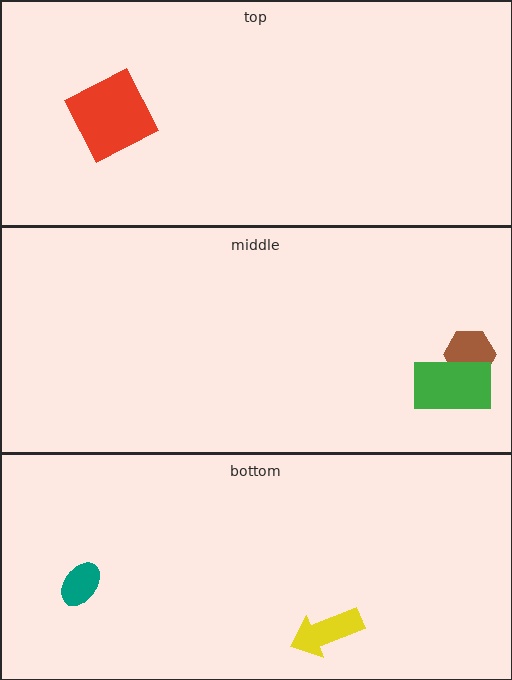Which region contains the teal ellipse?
The bottom region.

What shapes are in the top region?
The red square.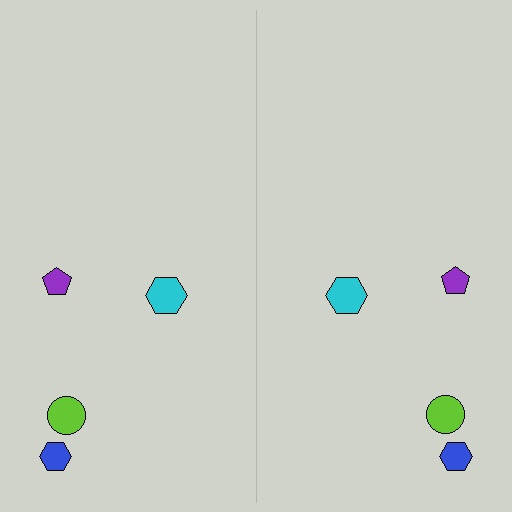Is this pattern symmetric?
Yes, this pattern has bilateral (reflection) symmetry.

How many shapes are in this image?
There are 8 shapes in this image.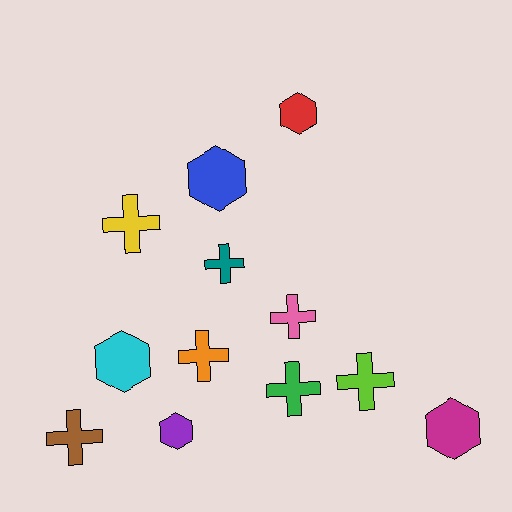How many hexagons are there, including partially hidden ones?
There are 5 hexagons.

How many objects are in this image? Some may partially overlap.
There are 12 objects.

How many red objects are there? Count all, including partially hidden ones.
There is 1 red object.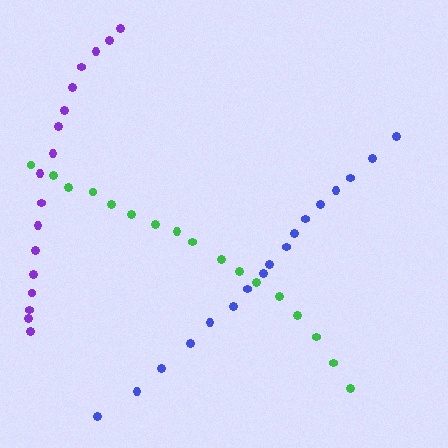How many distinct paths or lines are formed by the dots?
There are 3 distinct paths.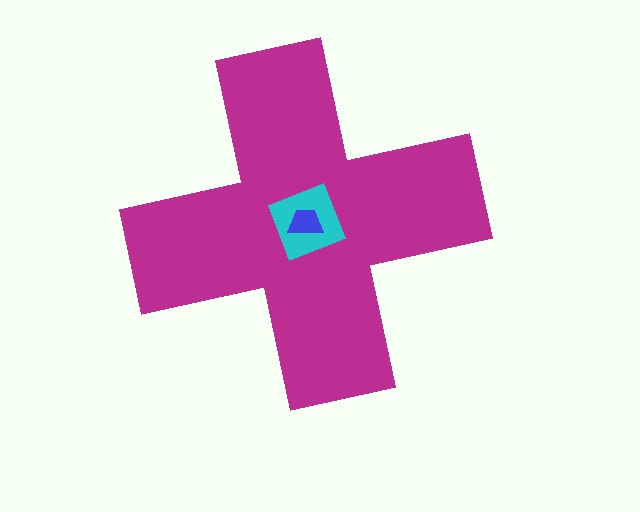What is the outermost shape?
The magenta cross.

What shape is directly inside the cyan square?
The blue trapezoid.